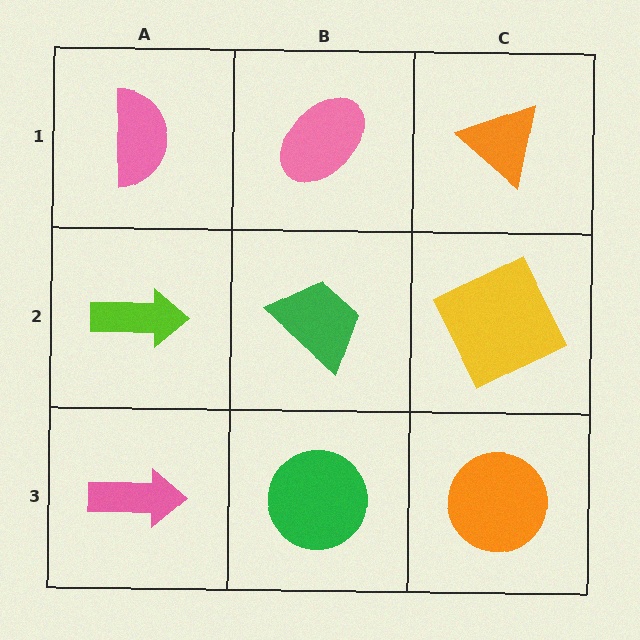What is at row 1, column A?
A pink semicircle.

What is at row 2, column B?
A green trapezoid.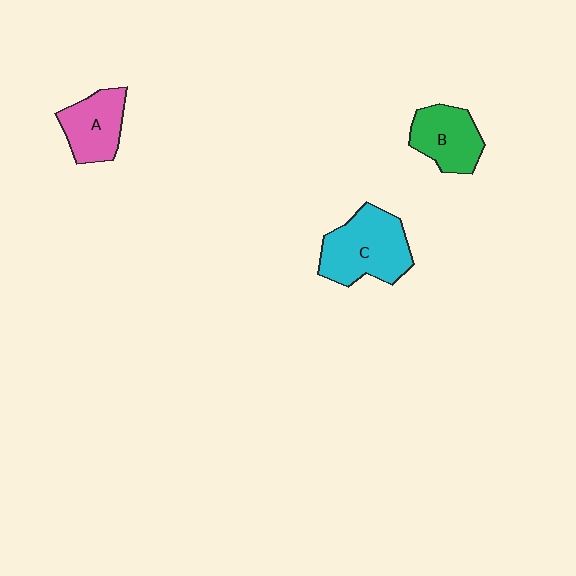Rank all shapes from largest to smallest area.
From largest to smallest: C (cyan), B (green), A (pink).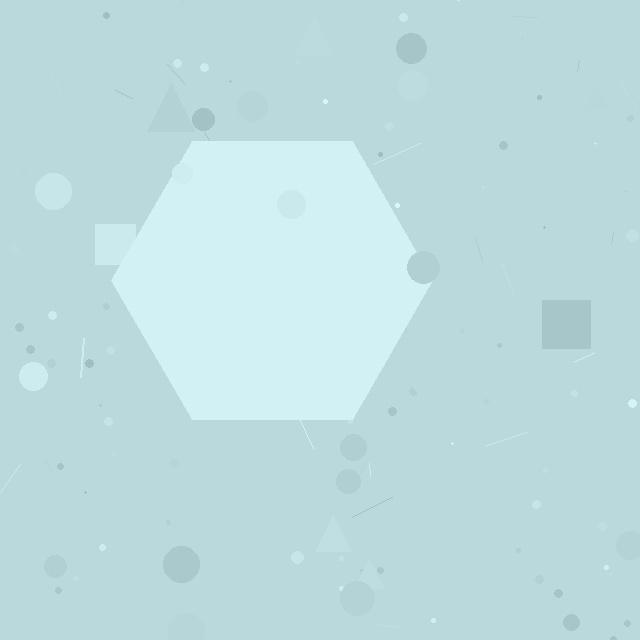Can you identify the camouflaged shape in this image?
The camouflaged shape is a hexagon.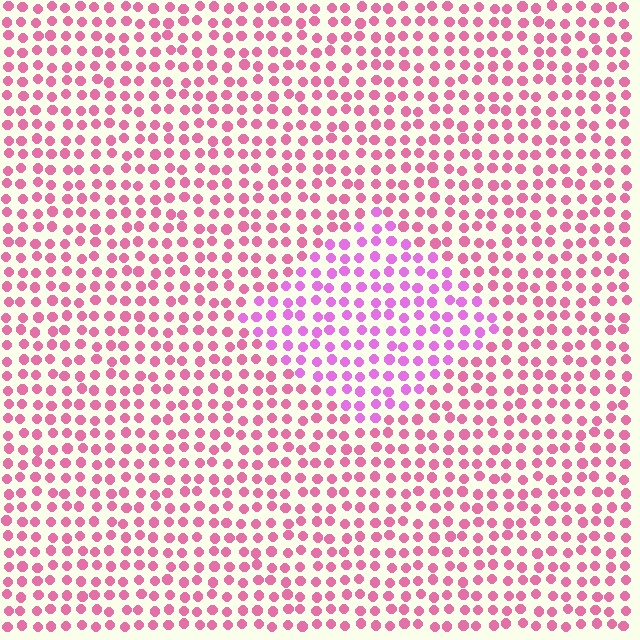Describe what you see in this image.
The image is filled with small pink elements in a uniform arrangement. A diamond-shaped region is visible where the elements are tinted to a slightly different hue, forming a subtle color boundary.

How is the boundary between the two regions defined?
The boundary is defined purely by a slight shift in hue (about 31 degrees). Spacing, size, and orientation are identical on both sides.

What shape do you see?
I see a diamond.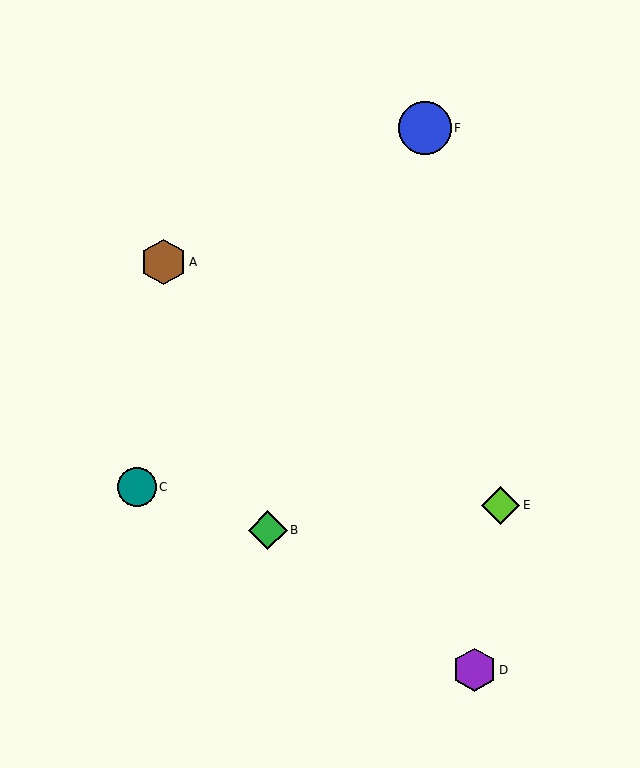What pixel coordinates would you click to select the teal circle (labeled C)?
Click at (137, 487) to select the teal circle C.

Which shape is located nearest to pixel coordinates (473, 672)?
The purple hexagon (labeled D) at (474, 670) is nearest to that location.